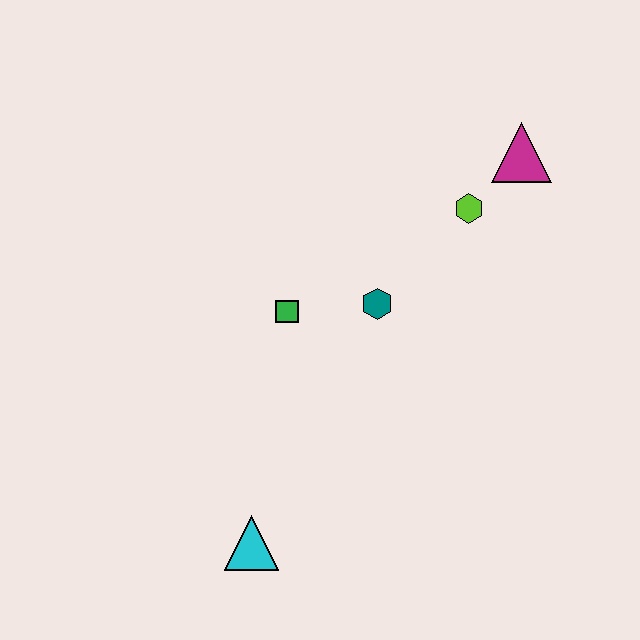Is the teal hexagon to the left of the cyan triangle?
No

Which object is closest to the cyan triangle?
The green square is closest to the cyan triangle.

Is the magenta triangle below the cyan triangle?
No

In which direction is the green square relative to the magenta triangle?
The green square is to the left of the magenta triangle.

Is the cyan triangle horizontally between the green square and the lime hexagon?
No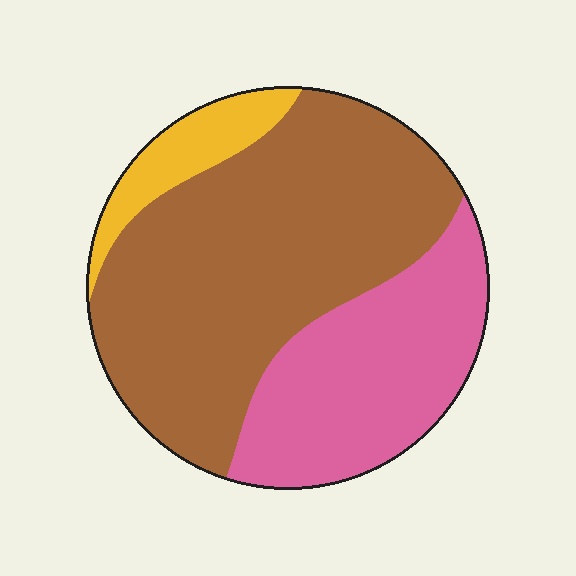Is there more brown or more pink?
Brown.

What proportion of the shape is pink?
Pink takes up about one third (1/3) of the shape.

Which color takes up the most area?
Brown, at roughly 60%.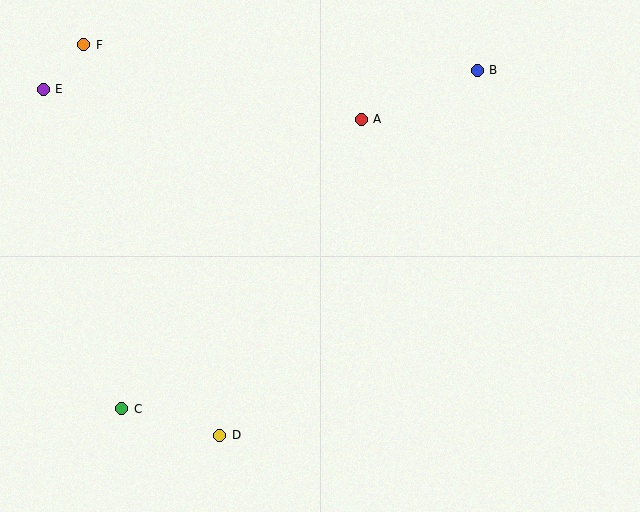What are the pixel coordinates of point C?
Point C is at (122, 409).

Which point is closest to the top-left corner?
Point F is closest to the top-left corner.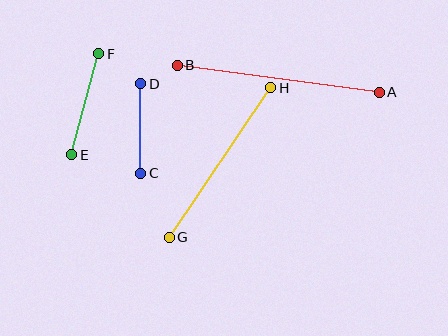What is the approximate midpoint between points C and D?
The midpoint is at approximately (141, 128) pixels.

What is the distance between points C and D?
The distance is approximately 90 pixels.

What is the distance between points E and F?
The distance is approximately 105 pixels.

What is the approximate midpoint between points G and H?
The midpoint is at approximately (220, 162) pixels.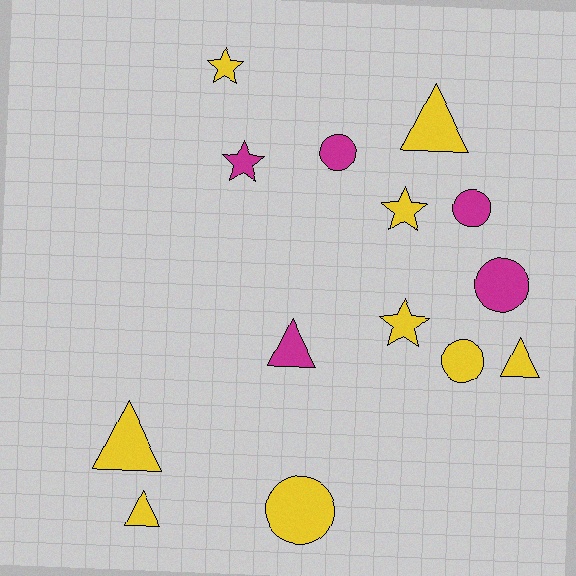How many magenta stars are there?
There is 1 magenta star.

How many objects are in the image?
There are 14 objects.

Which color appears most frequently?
Yellow, with 9 objects.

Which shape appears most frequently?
Triangle, with 5 objects.